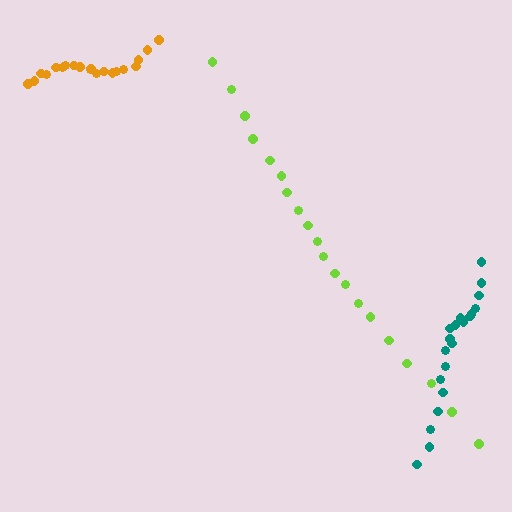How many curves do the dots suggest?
There are 3 distinct paths.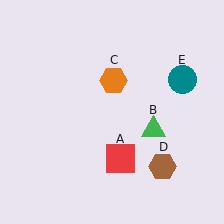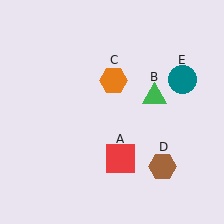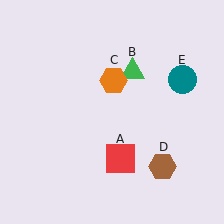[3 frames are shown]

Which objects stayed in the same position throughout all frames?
Red square (object A) and orange hexagon (object C) and brown hexagon (object D) and teal circle (object E) remained stationary.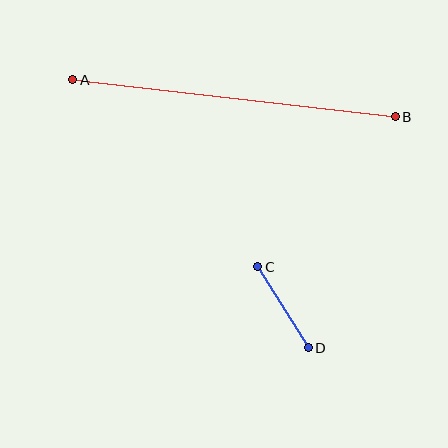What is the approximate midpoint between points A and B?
The midpoint is at approximately (234, 98) pixels.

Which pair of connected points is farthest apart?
Points A and B are farthest apart.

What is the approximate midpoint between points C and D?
The midpoint is at approximately (283, 307) pixels.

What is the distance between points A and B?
The distance is approximately 324 pixels.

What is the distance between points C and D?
The distance is approximately 96 pixels.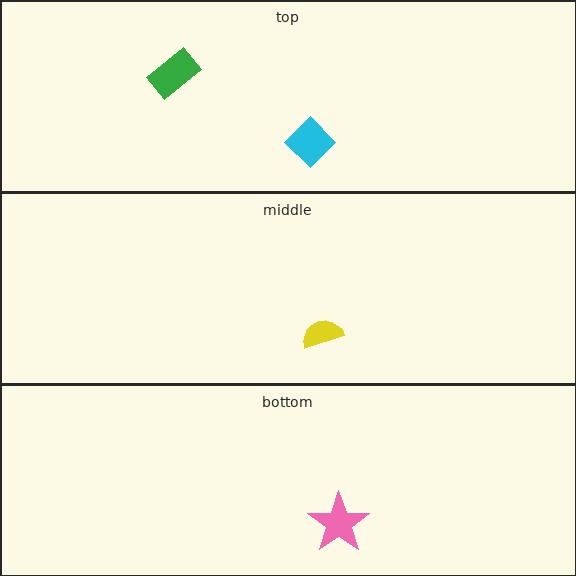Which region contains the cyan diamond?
The top region.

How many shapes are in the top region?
2.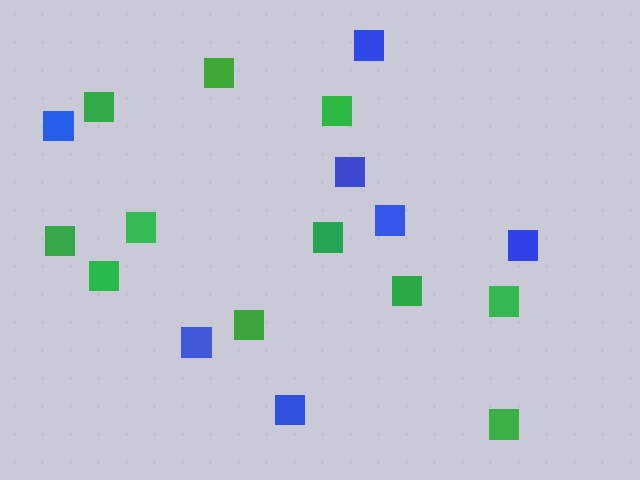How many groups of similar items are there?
There are 2 groups: one group of blue squares (7) and one group of green squares (11).